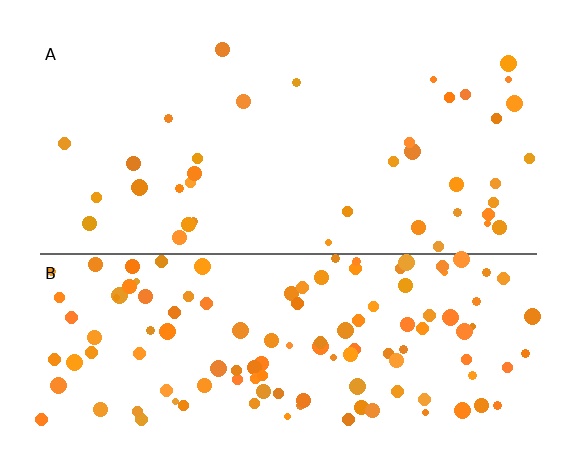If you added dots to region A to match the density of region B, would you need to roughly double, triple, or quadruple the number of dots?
Approximately triple.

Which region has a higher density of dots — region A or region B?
B (the bottom).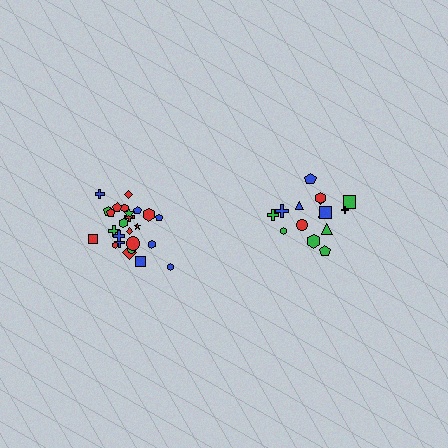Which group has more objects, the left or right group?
The left group.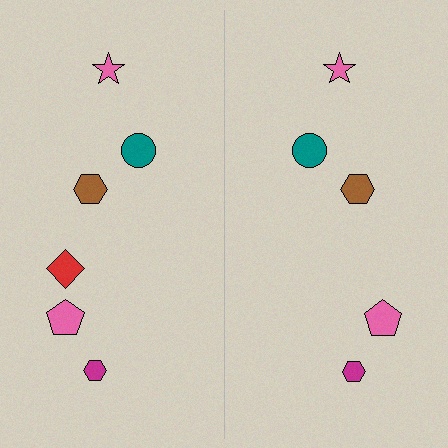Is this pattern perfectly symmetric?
No, the pattern is not perfectly symmetric. A red diamond is missing from the right side.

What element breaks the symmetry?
A red diamond is missing from the right side.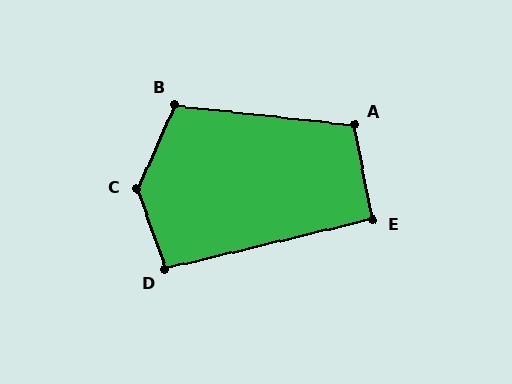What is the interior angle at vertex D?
Approximately 96 degrees (obtuse).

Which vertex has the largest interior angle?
C, at approximately 136 degrees.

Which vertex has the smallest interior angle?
E, at approximately 93 degrees.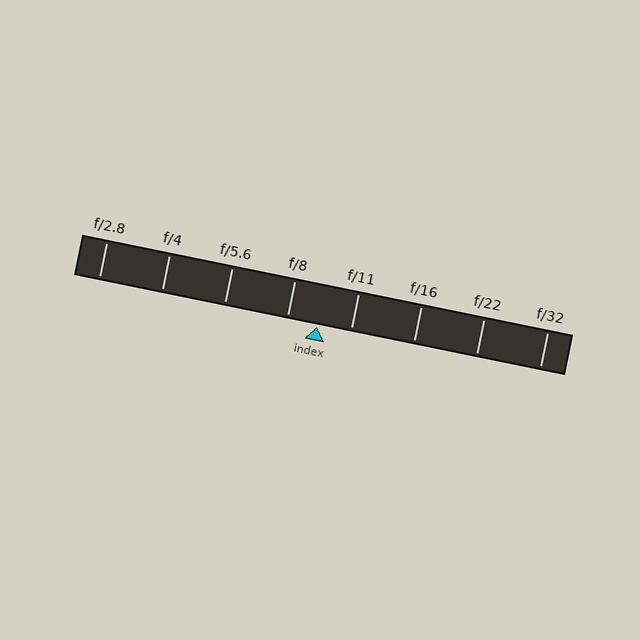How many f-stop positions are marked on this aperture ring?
There are 8 f-stop positions marked.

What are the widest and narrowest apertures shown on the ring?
The widest aperture shown is f/2.8 and the narrowest is f/32.